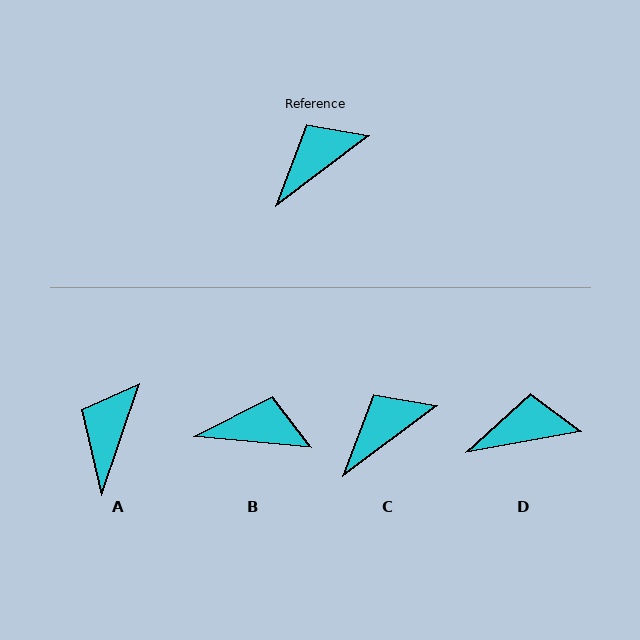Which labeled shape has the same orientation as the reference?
C.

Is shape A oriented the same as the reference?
No, it is off by about 34 degrees.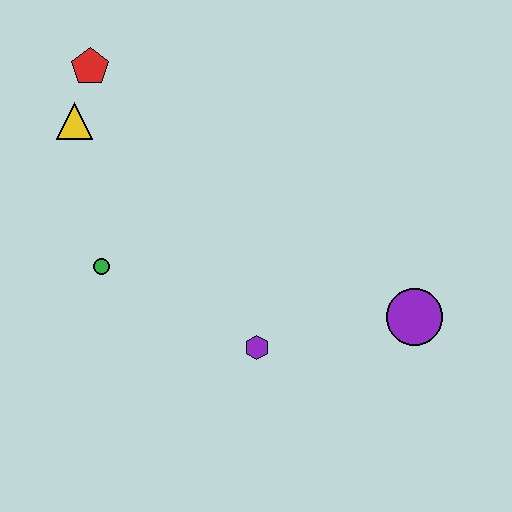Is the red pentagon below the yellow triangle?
No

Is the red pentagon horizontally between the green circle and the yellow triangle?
Yes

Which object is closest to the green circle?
The yellow triangle is closest to the green circle.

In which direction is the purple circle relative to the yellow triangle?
The purple circle is to the right of the yellow triangle.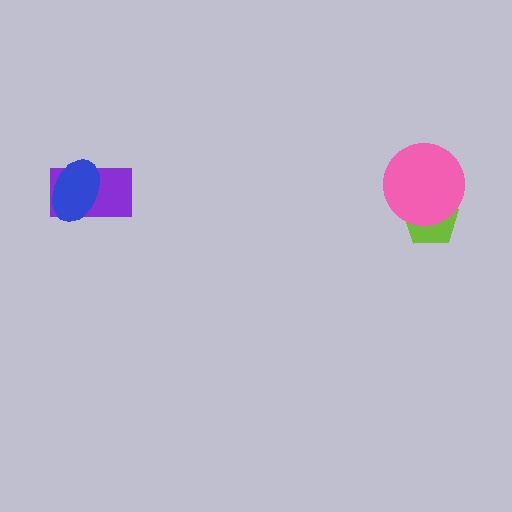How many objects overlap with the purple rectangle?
1 object overlaps with the purple rectangle.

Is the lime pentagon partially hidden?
Yes, it is partially covered by another shape.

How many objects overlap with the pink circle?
1 object overlaps with the pink circle.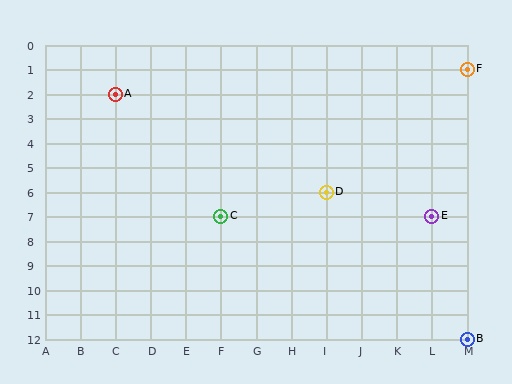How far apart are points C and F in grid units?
Points C and F are 7 columns and 6 rows apart (about 9.2 grid units diagonally).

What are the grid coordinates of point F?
Point F is at grid coordinates (M, 1).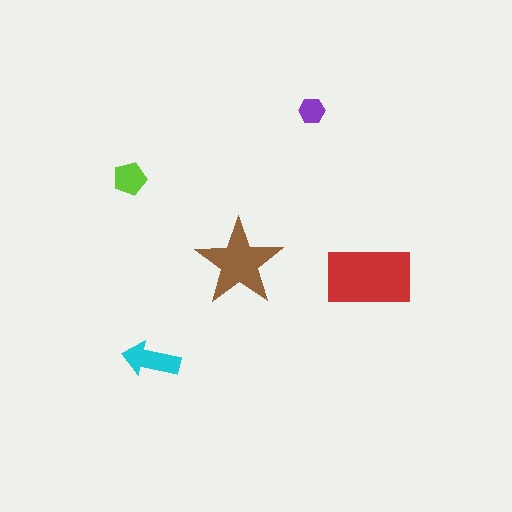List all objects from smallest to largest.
The purple hexagon, the lime pentagon, the cyan arrow, the brown star, the red rectangle.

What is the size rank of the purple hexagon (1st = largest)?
5th.